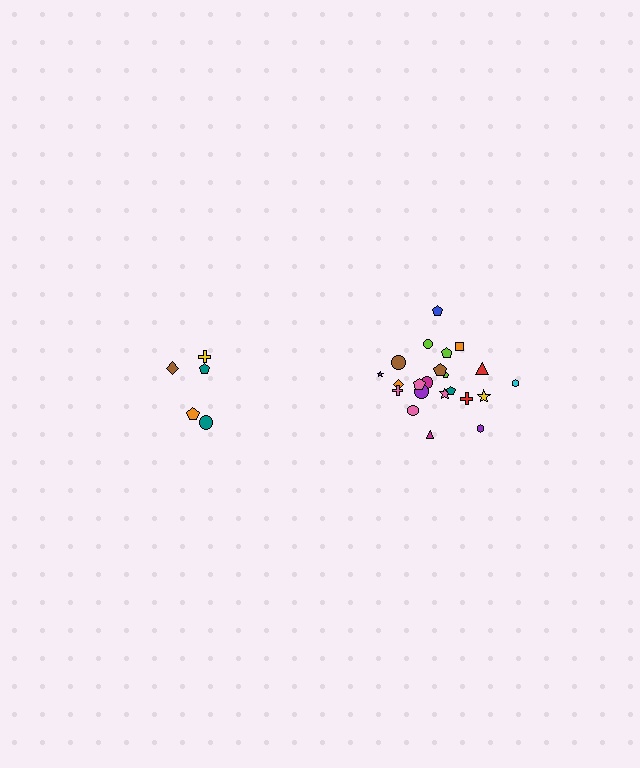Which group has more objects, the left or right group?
The right group.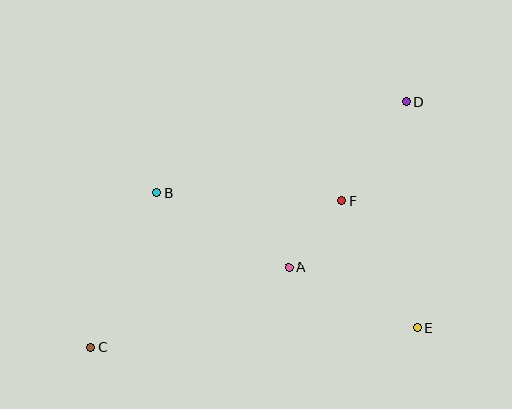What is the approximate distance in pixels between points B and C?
The distance between B and C is approximately 169 pixels.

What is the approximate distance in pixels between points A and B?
The distance between A and B is approximately 151 pixels.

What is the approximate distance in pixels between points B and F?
The distance between B and F is approximately 185 pixels.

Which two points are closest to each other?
Points A and F are closest to each other.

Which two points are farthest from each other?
Points C and D are farthest from each other.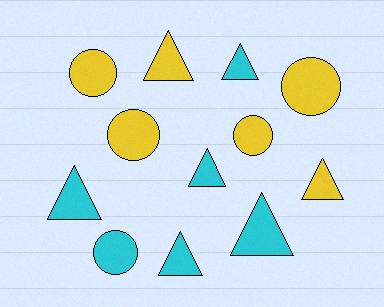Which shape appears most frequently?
Triangle, with 7 objects.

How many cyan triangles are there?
There are 5 cyan triangles.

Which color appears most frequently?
Cyan, with 6 objects.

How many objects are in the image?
There are 12 objects.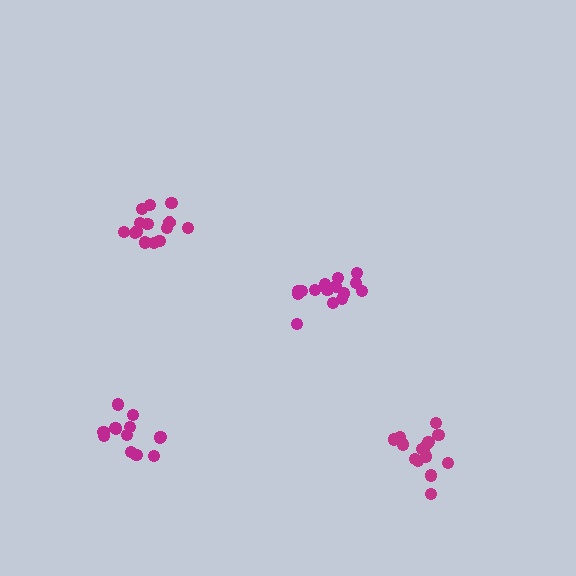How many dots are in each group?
Group 1: 16 dots, Group 2: 16 dots, Group 3: 14 dots, Group 4: 13 dots (59 total).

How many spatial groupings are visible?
There are 4 spatial groupings.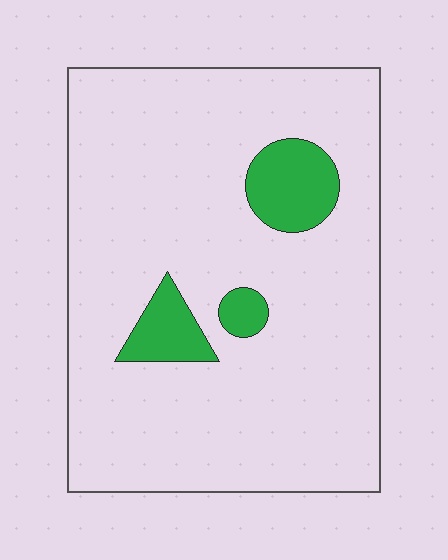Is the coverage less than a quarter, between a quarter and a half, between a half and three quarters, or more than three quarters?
Less than a quarter.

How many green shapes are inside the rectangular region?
3.